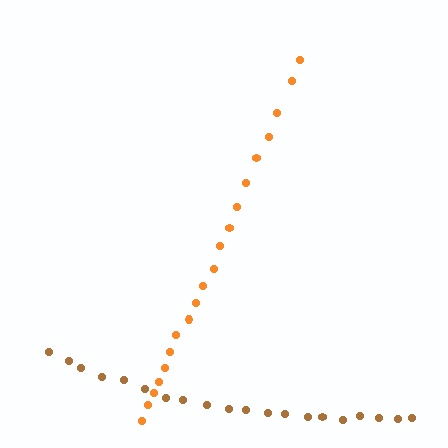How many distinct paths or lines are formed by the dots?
There are 2 distinct paths.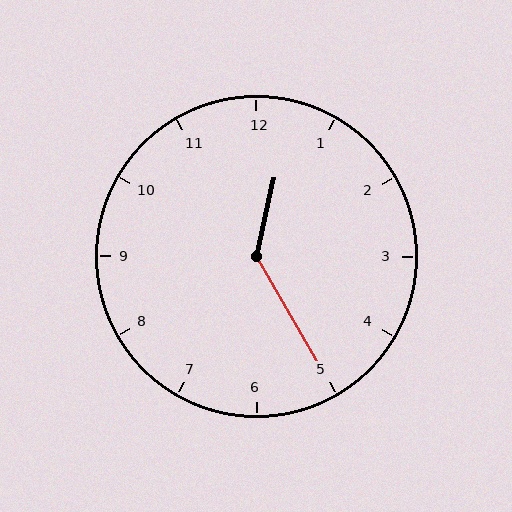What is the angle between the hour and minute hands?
Approximately 138 degrees.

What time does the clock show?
12:25.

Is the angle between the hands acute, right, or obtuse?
It is obtuse.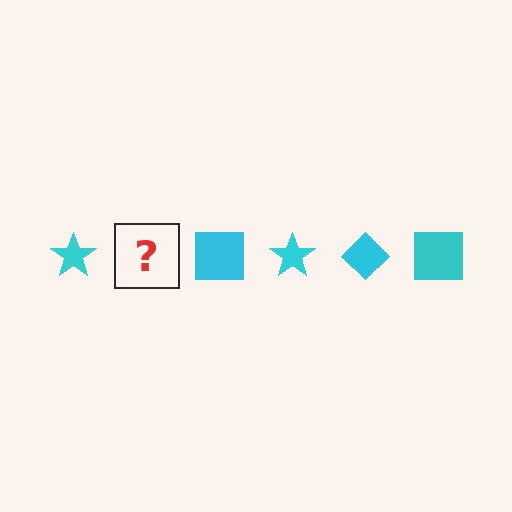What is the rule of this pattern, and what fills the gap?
The rule is that the pattern cycles through star, diamond, square shapes in cyan. The gap should be filled with a cyan diamond.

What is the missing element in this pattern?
The missing element is a cyan diamond.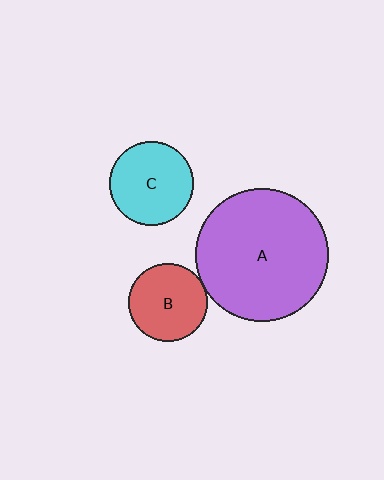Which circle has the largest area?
Circle A (purple).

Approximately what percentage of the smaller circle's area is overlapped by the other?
Approximately 5%.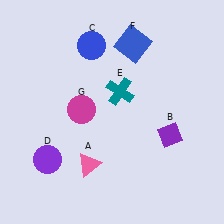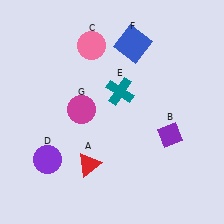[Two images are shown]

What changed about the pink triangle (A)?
In Image 1, A is pink. In Image 2, it changed to red.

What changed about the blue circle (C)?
In Image 1, C is blue. In Image 2, it changed to pink.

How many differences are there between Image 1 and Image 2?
There are 2 differences between the two images.